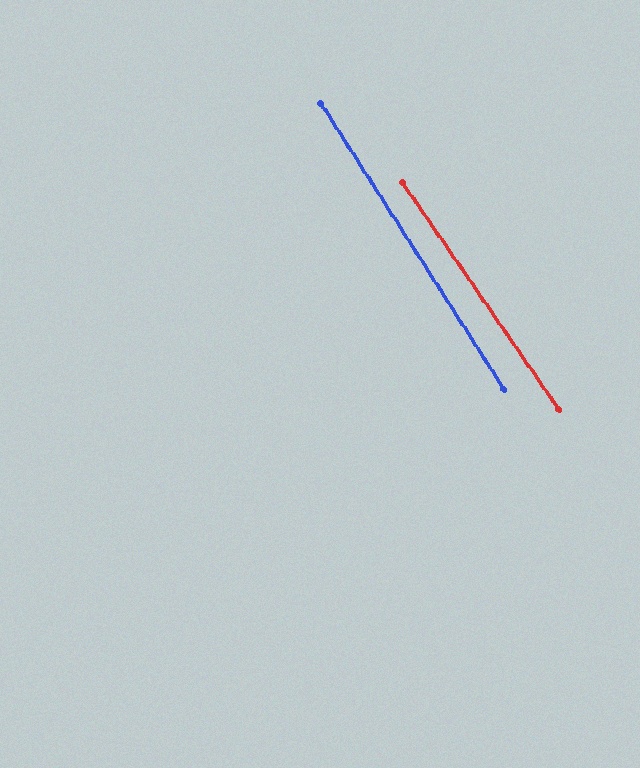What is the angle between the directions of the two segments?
Approximately 2 degrees.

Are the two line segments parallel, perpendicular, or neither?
Parallel — their directions differ by only 1.8°.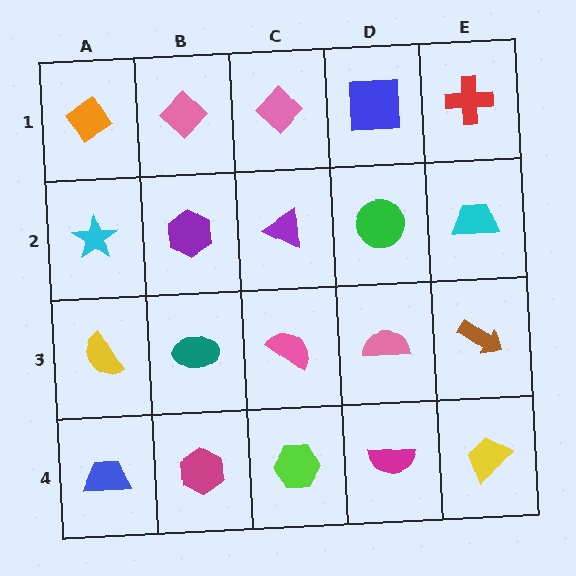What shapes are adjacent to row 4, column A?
A yellow semicircle (row 3, column A), a magenta hexagon (row 4, column B).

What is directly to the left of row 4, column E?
A magenta semicircle.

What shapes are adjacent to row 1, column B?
A purple hexagon (row 2, column B), an orange diamond (row 1, column A), a pink diamond (row 1, column C).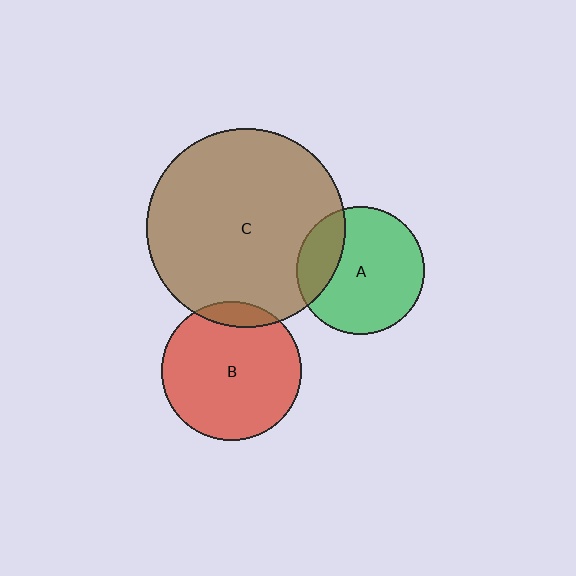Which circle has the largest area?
Circle C (brown).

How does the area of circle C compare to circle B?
Approximately 2.0 times.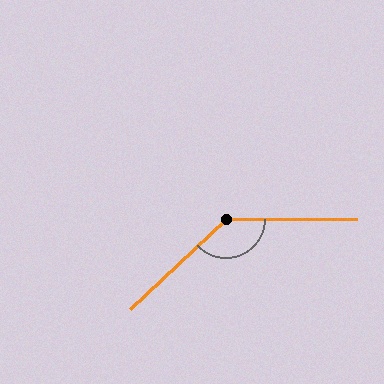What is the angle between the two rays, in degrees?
Approximately 137 degrees.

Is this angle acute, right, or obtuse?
It is obtuse.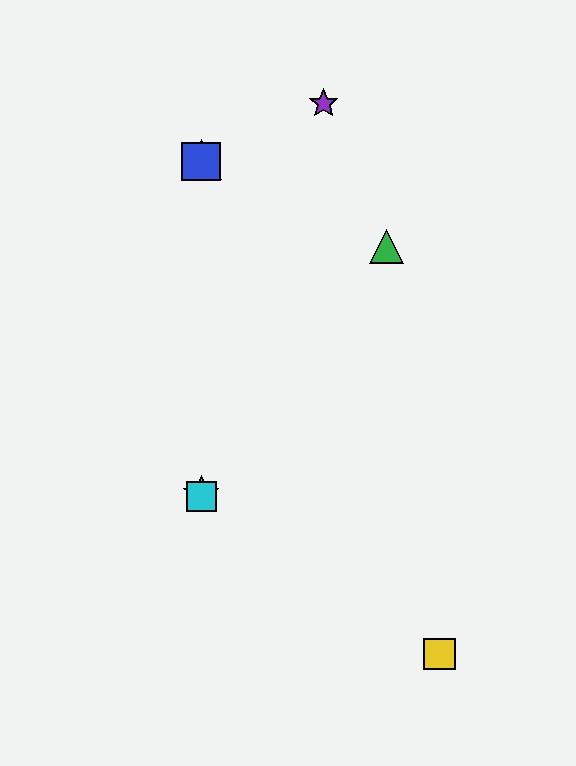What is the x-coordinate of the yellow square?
The yellow square is at x≈439.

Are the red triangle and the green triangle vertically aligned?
No, the red triangle is at x≈201 and the green triangle is at x≈387.